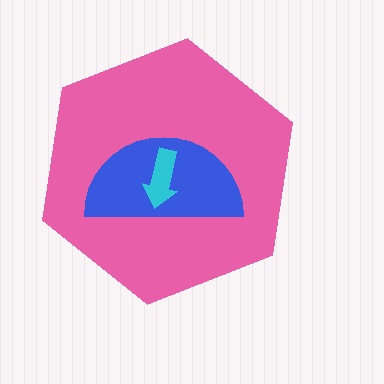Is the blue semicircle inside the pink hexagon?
Yes.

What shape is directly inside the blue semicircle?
The cyan arrow.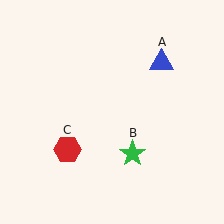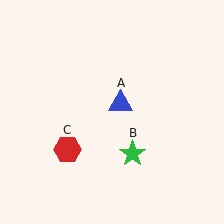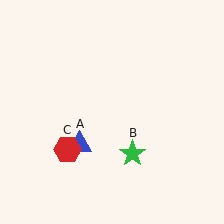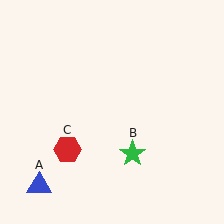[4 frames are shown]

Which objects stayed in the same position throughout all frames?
Green star (object B) and red hexagon (object C) remained stationary.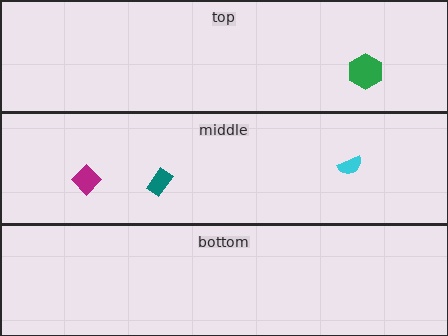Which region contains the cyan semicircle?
The middle region.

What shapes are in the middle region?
The magenta diamond, the cyan semicircle, the teal rectangle.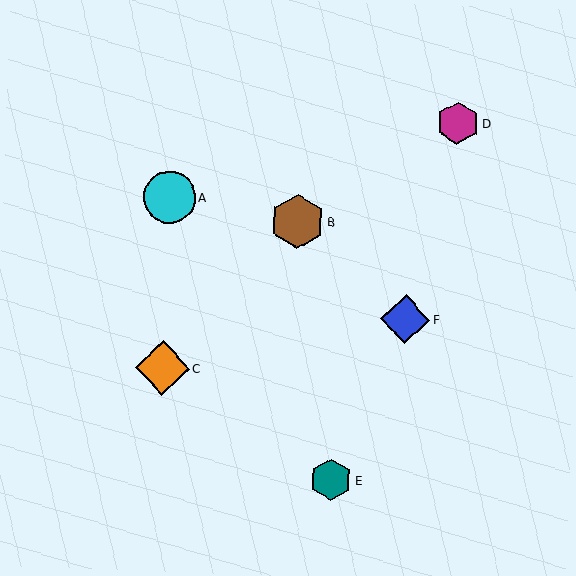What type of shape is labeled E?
Shape E is a teal hexagon.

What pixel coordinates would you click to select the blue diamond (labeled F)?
Click at (405, 319) to select the blue diamond F.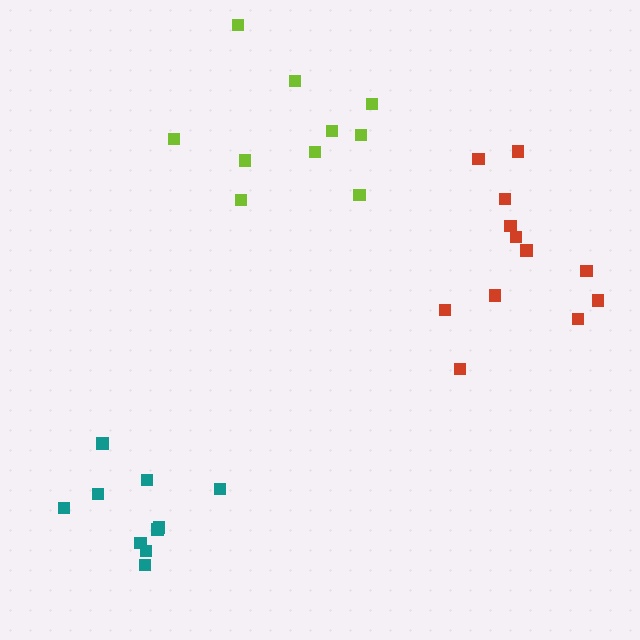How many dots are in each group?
Group 1: 10 dots, Group 2: 10 dots, Group 3: 12 dots (32 total).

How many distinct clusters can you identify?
There are 3 distinct clusters.